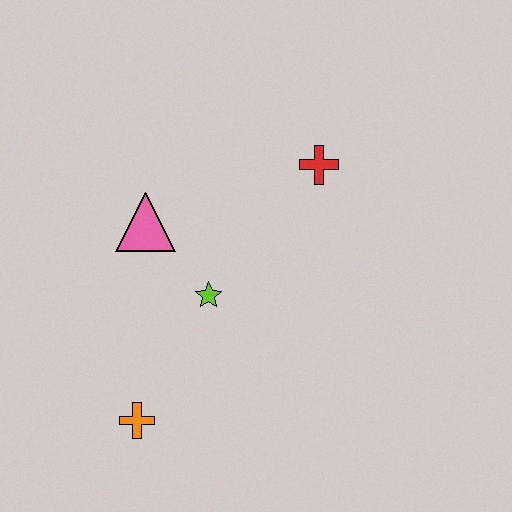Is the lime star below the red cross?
Yes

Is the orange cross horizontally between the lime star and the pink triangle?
No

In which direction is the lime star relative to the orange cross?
The lime star is above the orange cross.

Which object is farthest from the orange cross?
The red cross is farthest from the orange cross.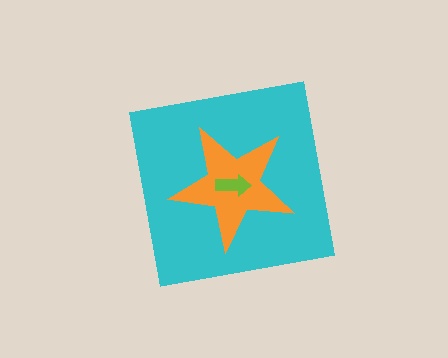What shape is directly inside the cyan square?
The orange star.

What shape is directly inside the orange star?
The lime arrow.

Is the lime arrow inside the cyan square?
Yes.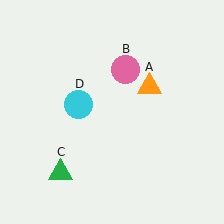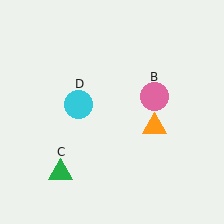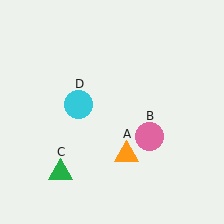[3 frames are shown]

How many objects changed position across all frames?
2 objects changed position: orange triangle (object A), pink circle (object B).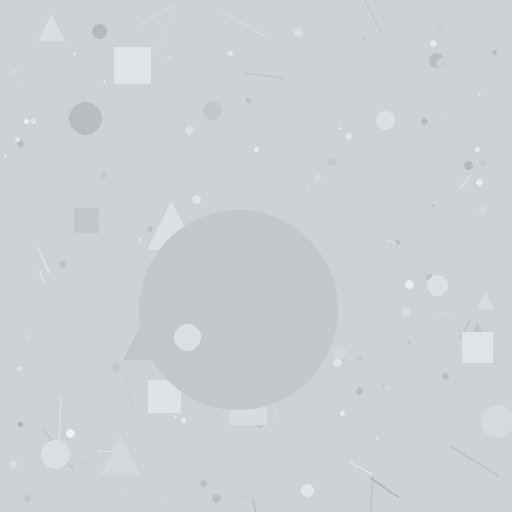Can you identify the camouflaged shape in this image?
The camouflaged shape is a circle.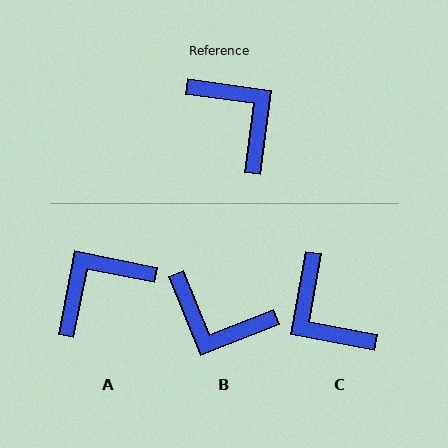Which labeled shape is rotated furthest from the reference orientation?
C, about 177 degrees away.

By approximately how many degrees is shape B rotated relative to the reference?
Approximately 151 degrees clockwise.